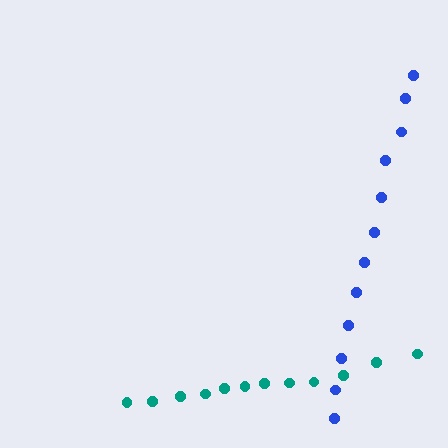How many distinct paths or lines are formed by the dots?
There are 2 distinct paths.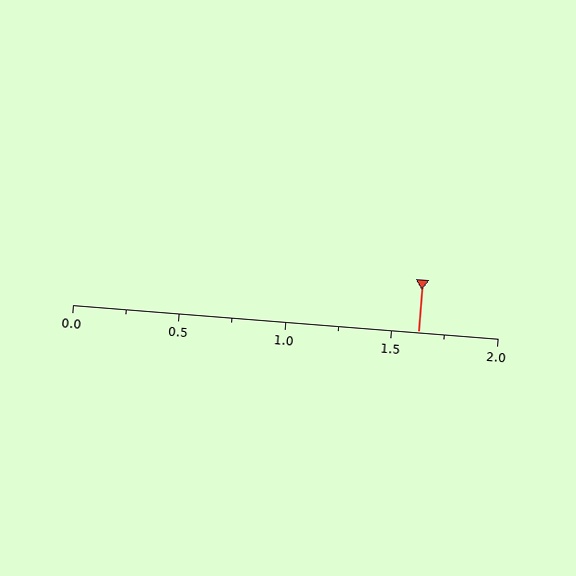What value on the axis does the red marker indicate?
The marker indicates approximately 1.62.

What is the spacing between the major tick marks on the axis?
The major ticks are spaced 0.5 apart.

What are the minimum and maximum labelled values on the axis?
The axis runs from 0.0 to 2.0.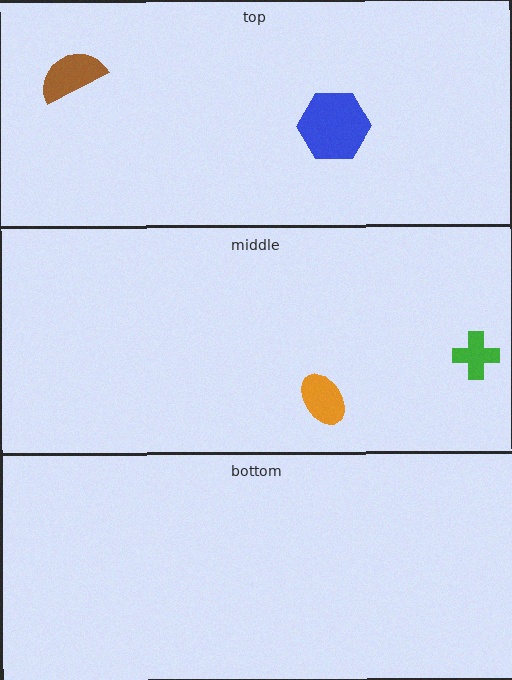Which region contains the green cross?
The middle region.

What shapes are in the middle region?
The green cross, the orange ellipse.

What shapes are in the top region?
The brown semicircle, the blue hexagon.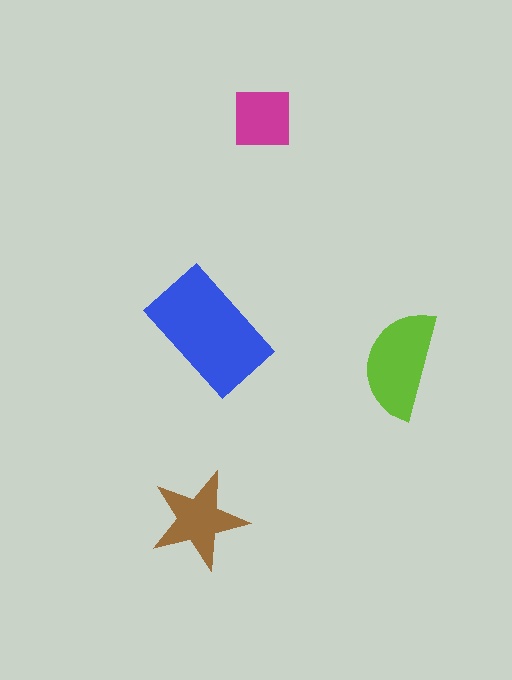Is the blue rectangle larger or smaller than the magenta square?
Larger.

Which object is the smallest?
The magenta square.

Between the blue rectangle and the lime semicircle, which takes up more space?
The blue rectangle.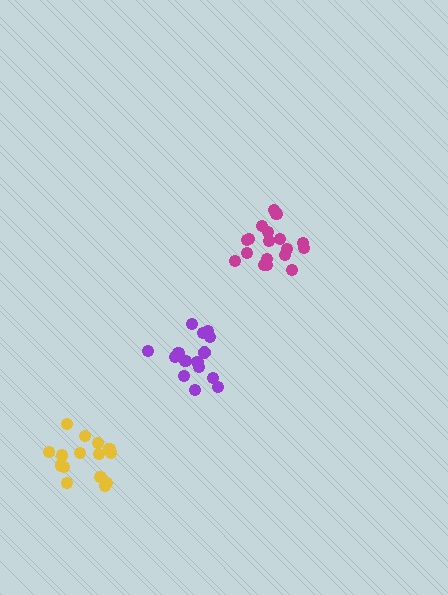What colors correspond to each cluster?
The clusters are colored: magenta, purple, yellow.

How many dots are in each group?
Group 1: 18 dots, Group 2: 15 dots, Group 3: 15 dots (48 total).